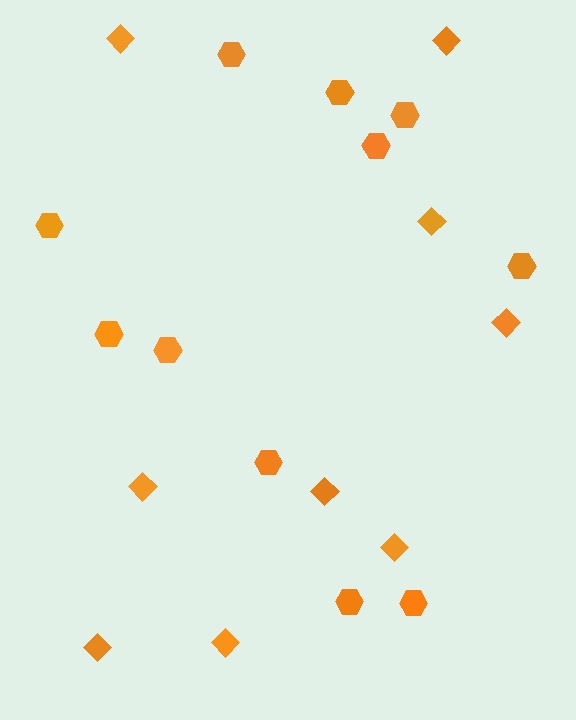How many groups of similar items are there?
There are 2 groups: one group of diamonds (9) and one group of hexagons (11).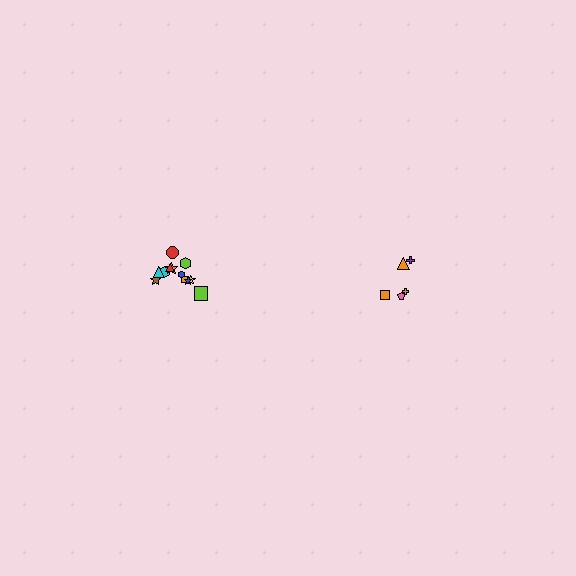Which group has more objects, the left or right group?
The left group.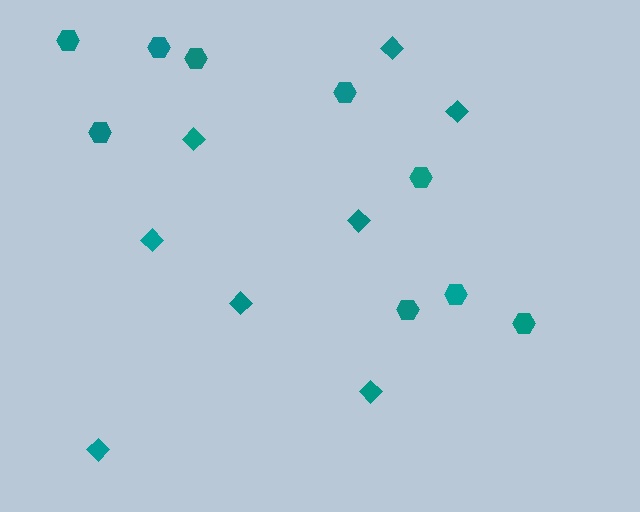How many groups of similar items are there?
There are 2 groups: one group of diamonds (8) and one group of hexagons (9).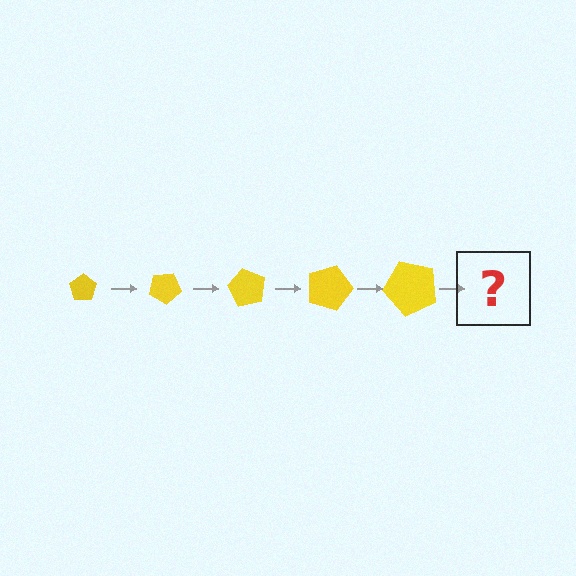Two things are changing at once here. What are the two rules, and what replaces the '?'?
The two rules are that the pentagon grows larger each step and it rotates 30 degrees each step. The '?' should be a pentagon, larger than the previous one and rotated 150 degrees from the start.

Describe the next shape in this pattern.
It should be a pentagon, larger than the previous one and rotated 150 degrees from the start.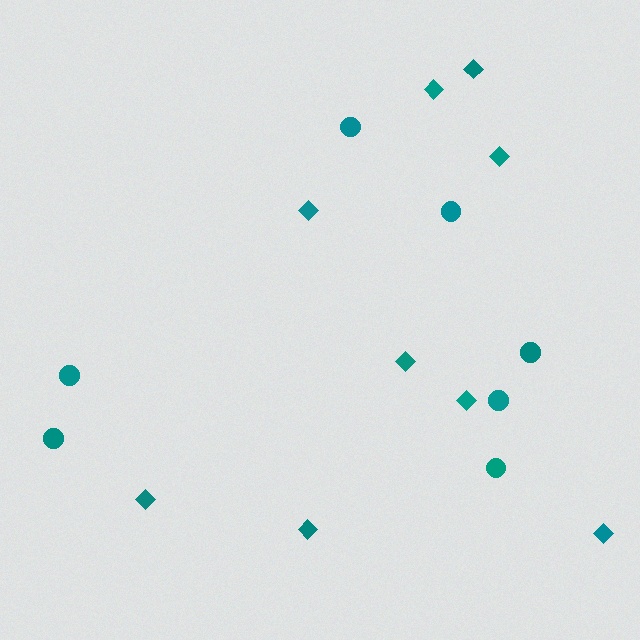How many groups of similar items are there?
There are 2 groups: one group of circles (7) and one group of diamonds (9).